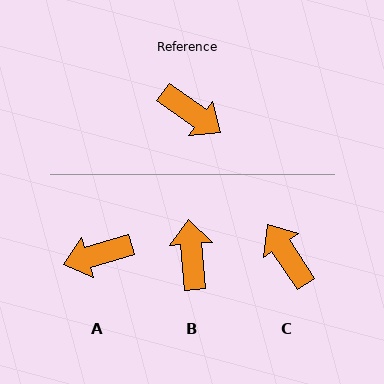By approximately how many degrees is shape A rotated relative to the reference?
Approximately 128 degrees clockwise.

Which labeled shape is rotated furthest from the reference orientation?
C, about 159 degrees away.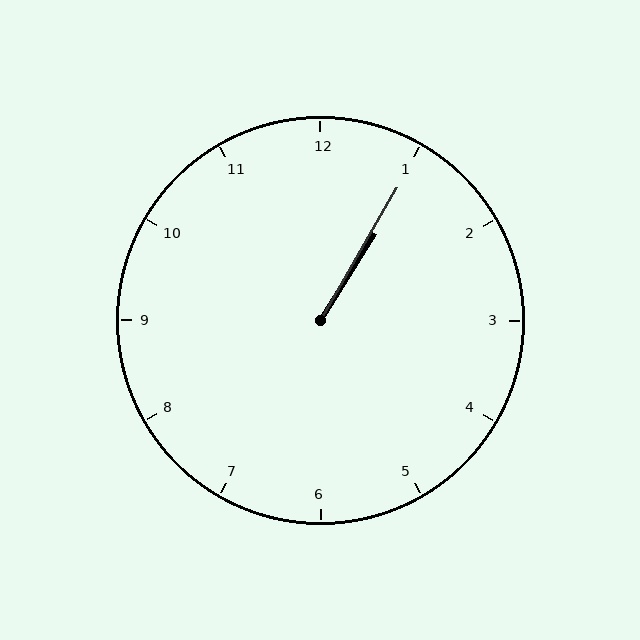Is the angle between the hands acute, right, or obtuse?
It is acute.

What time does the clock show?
1:05.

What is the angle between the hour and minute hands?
Approximately 2 degrees.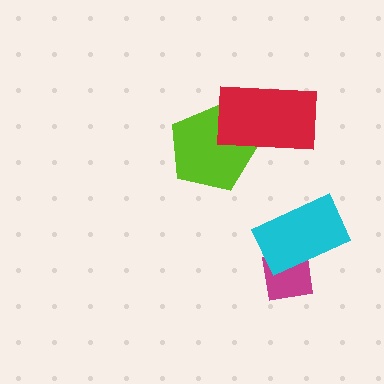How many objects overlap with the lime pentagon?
1 object overlaps with the lime pentagon.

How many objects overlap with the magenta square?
1 object overlaps with the magenta square.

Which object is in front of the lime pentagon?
The red rectangle is in front of the lime pentagon.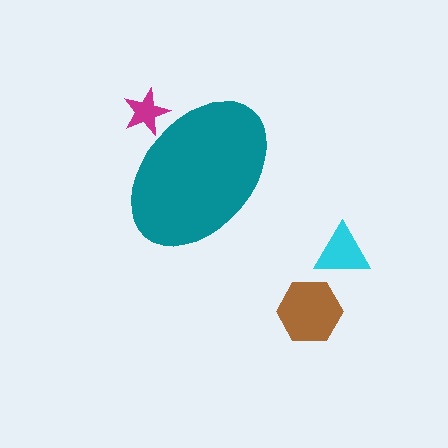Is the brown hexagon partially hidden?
No, the brown hexagon is fully visible.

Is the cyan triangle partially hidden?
No, the cyan triangle is fully visible.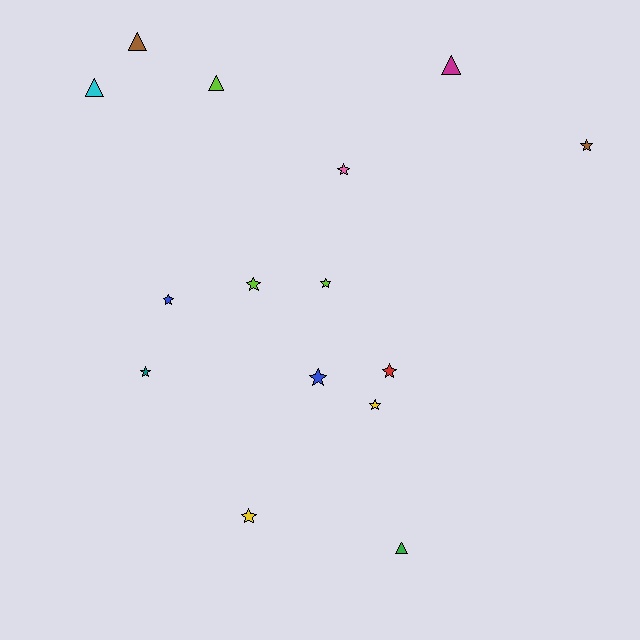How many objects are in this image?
There are 15 objects.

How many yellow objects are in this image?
There are 2 yellow objects.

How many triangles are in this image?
There are 5 triangles.